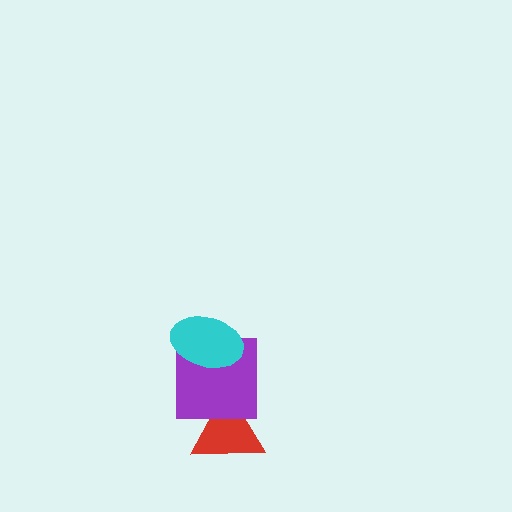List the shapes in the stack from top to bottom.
From top to bottom: the cyan ellipse, the purple square, the red triangle.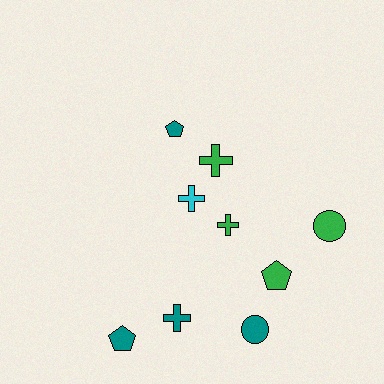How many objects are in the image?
There are 9 objects.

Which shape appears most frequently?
Cross, with 4 objects.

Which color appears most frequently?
Green, with 4 objects.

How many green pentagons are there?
There is 1 green pentagon.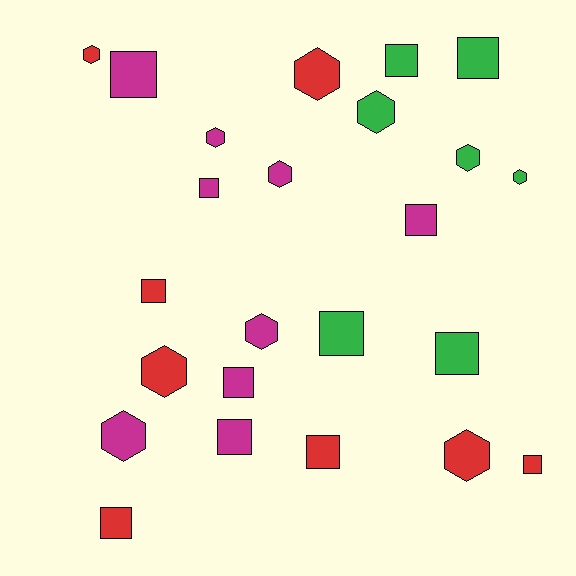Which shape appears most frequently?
Square, with 13 objects.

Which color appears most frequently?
Magenta, with 9 objects.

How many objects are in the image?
There are 24 objects.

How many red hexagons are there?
There are 4 red hexagons.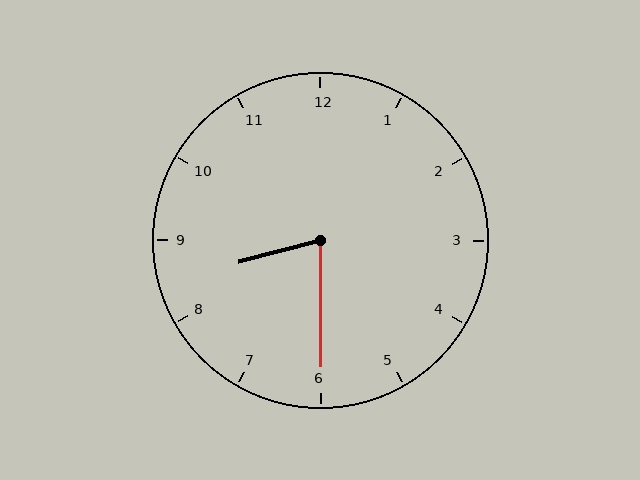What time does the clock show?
8:30.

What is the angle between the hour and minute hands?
Approximately 75 degrees.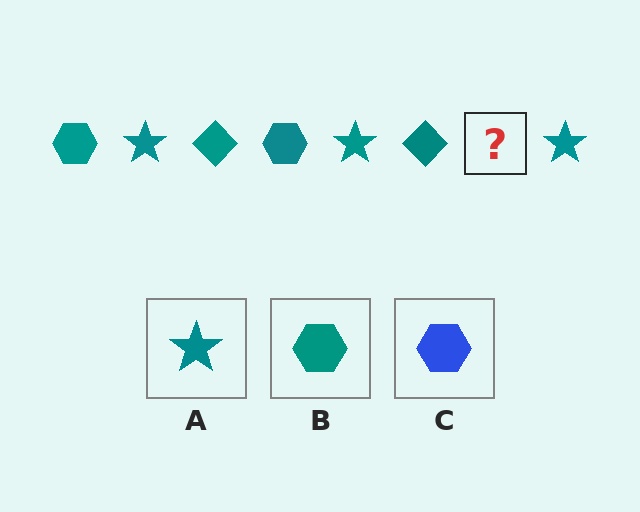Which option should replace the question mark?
Option B.